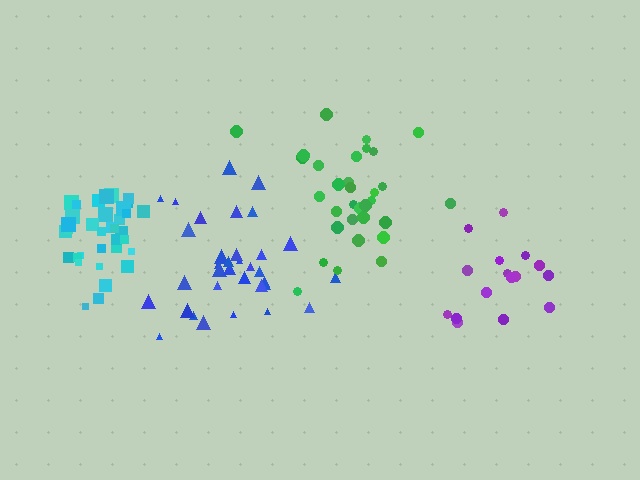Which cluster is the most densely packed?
Cyan.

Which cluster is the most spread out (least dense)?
Green.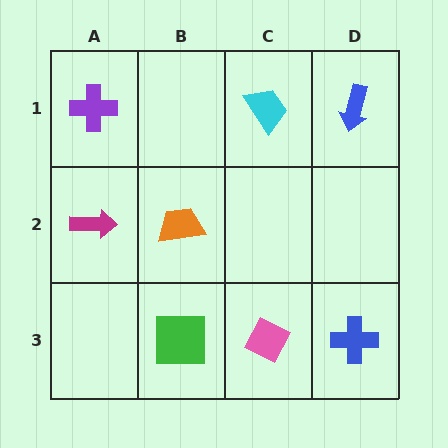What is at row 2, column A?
A magenta arrow.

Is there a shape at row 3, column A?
No, that cell is empty.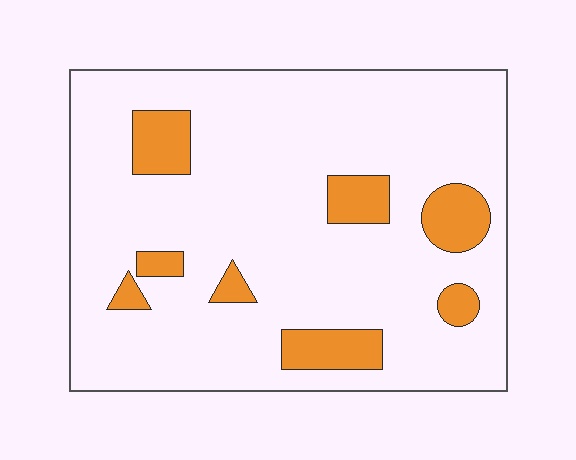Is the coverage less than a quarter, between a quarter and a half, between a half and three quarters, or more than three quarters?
Less than a quarter.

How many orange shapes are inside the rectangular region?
8.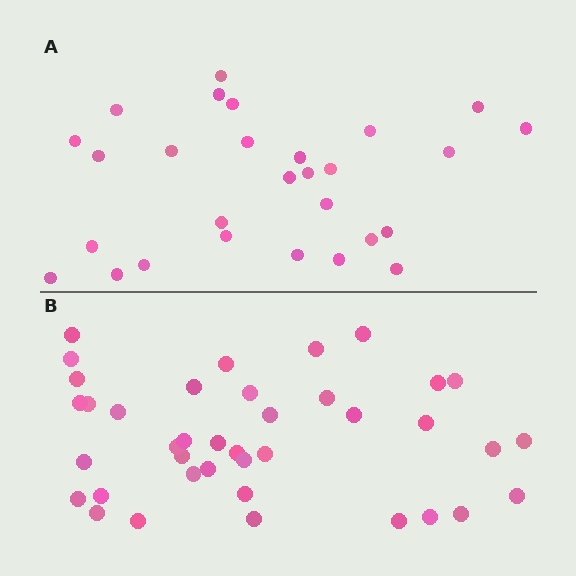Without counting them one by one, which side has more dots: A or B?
Region B (the bottom region) has more dots.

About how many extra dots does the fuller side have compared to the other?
Region B has roughly 12 or so more dots than region A.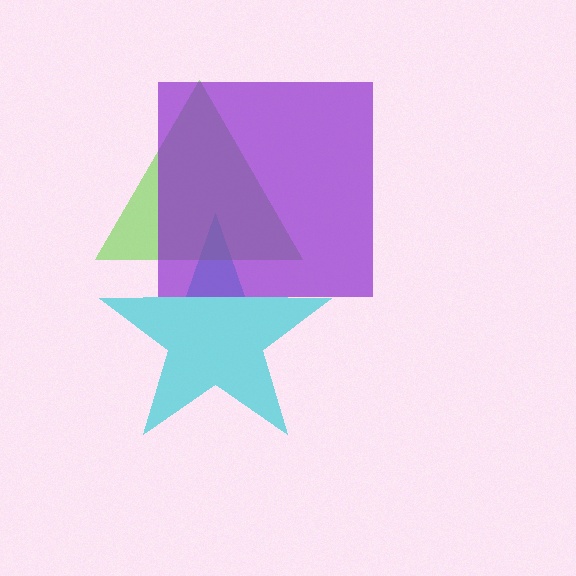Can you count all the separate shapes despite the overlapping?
Yes, there are 3 separate shapes.